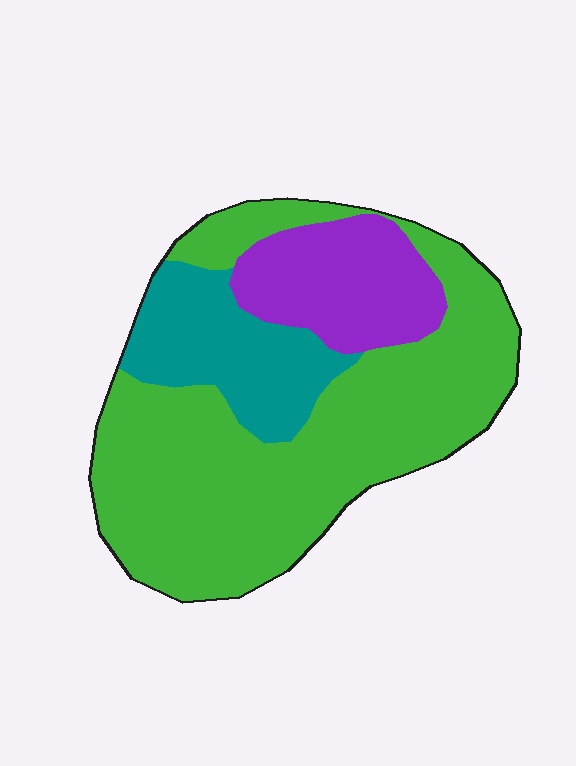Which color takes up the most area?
Green, at roughly 65%.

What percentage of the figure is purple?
Purple covers about 20% of the figure.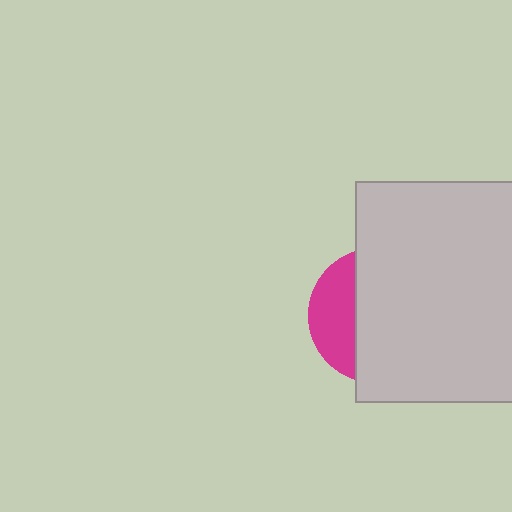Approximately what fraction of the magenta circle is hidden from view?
Roughly 69% of the magenta circle is hidden behind the light gray rectangle.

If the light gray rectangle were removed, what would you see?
You would see the complete magenta circle.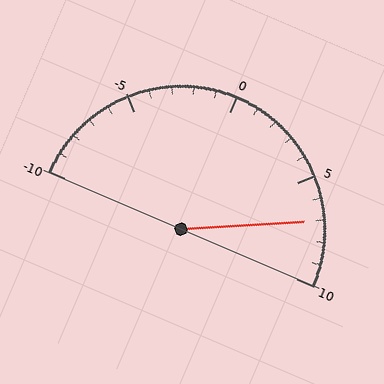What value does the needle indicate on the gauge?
The needle indicates approximately 7.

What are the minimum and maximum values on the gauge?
The gauge ranges from -10 to 10.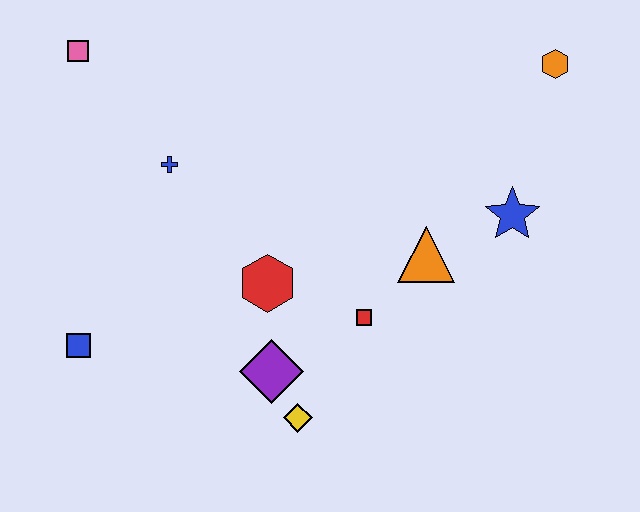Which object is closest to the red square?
The orange triangle is closest to the red square.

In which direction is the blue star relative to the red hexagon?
The blue star is to the right of the red hexagon.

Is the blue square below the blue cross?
Yes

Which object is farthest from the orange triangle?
The pink square is farthest from the orange triangle.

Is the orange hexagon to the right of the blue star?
Yes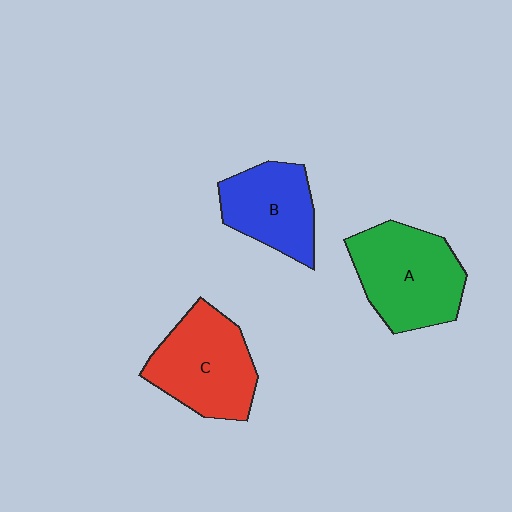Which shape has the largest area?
Shape A (green).